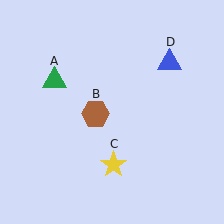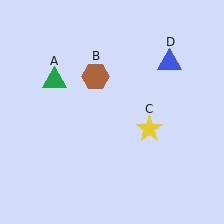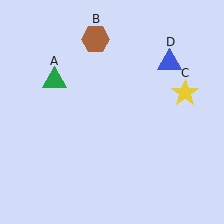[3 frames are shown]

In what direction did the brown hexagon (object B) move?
The brown hexagon (object B) moved up.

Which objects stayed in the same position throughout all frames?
Green triangle (object A) and blue triangle (object D) remained stationary.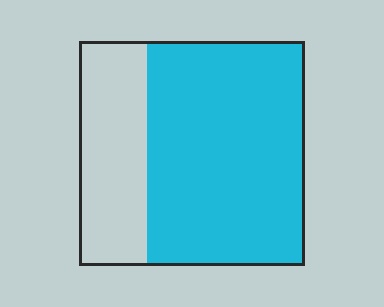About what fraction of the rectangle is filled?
About two thirds (2/3).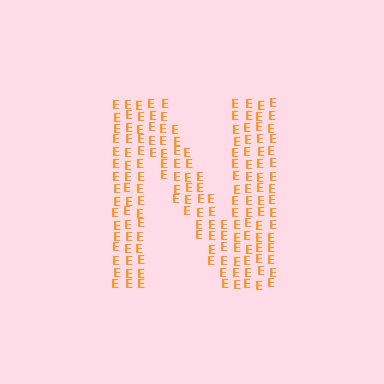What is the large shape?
The large shape is the letter N.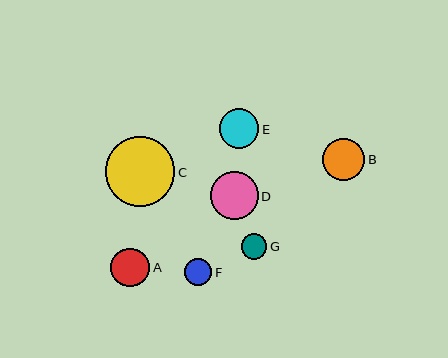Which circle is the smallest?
Circle G is the smallest with a size of approximately 26 pixels.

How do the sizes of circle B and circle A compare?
Circle B and circle A are approximately the same size.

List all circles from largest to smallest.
From largest to smallest: C, D, B, E, A, F, G.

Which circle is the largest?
Circle C is the largest with a size of approximately 70 pixels.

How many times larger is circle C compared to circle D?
Circle C is approximately 1.5 times the size of circle D.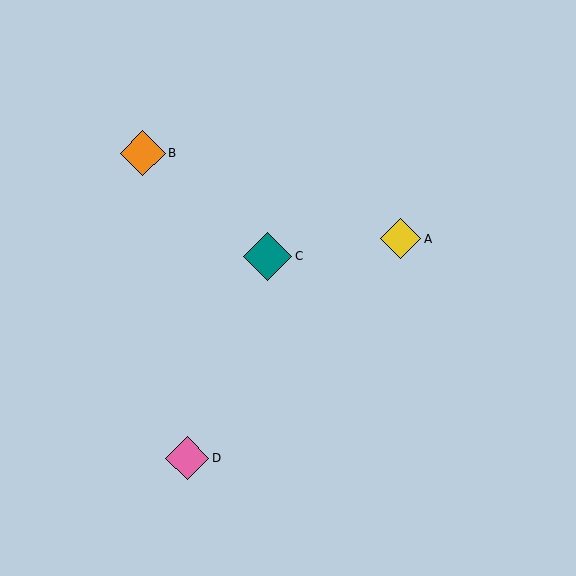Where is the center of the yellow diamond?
The center of the yellow diamond is at (401, 239).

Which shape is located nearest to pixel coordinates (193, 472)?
The pink diamond (labeled D) at (187, 458) is nearest to that location.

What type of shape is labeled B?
Shape B is an orange diamond.